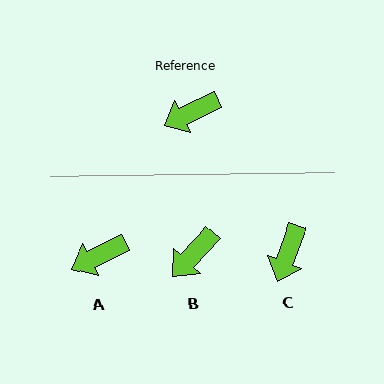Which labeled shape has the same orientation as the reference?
A.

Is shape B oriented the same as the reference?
No, it is off by about 21 degrees.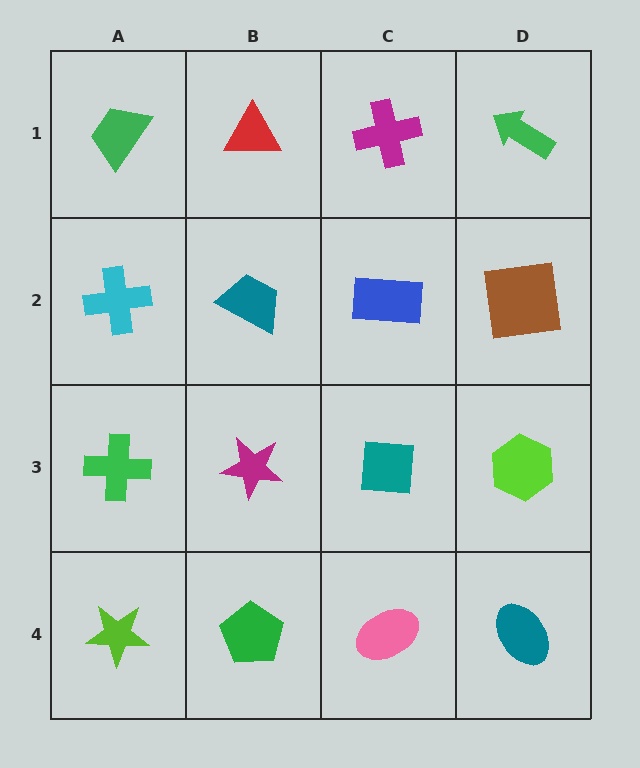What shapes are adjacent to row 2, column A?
A green trapezoid (row 1, column A), a green cross (row 3, column A), a teal trapezoid (row 2, column B).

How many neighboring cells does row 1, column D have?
2.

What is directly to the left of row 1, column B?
A green trapezoid.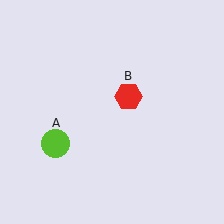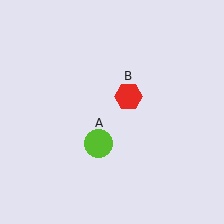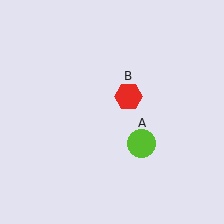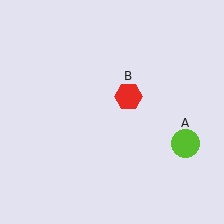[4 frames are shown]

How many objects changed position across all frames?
1 object changed position: lime circle (object A).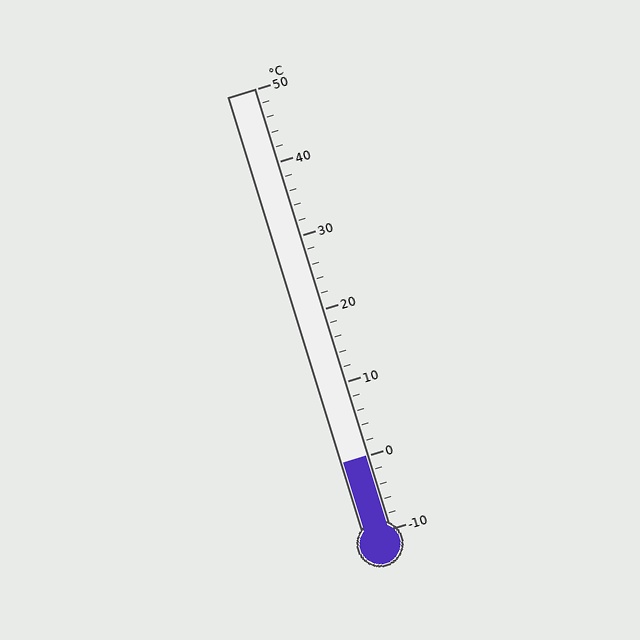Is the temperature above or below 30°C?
The temperature is below 30°C.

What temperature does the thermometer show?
The thermometer shows approximately 0°C.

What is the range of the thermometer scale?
The thermometer scale ranges from -10°C to 50°C.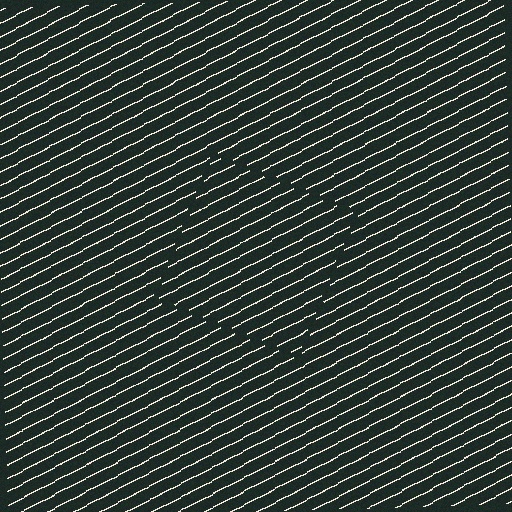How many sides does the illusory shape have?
4 sides — the line-ends trace a square.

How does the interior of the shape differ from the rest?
The interior of the shape contains the same grating, shifted by half a period — the contour is defined by the phase discontinuity where line-ends from the inner and outer gratings abut.